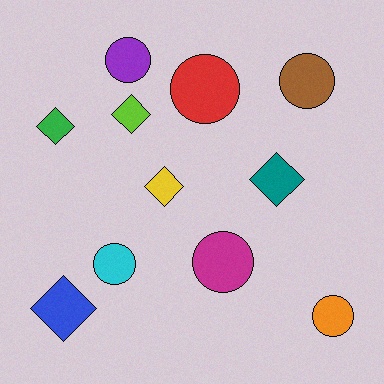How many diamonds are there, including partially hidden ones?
There are 5 diamonds.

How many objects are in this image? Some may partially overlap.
There are 11 objects.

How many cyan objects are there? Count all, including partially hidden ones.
There is 1 cyan object.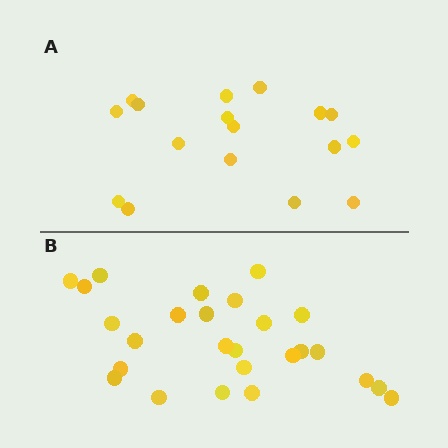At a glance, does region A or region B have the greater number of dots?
Region B (the bottom region) has more dots.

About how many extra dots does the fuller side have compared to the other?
Region B has roughly 8 or so more dots than region A.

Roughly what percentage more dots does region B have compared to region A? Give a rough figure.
About 55% more.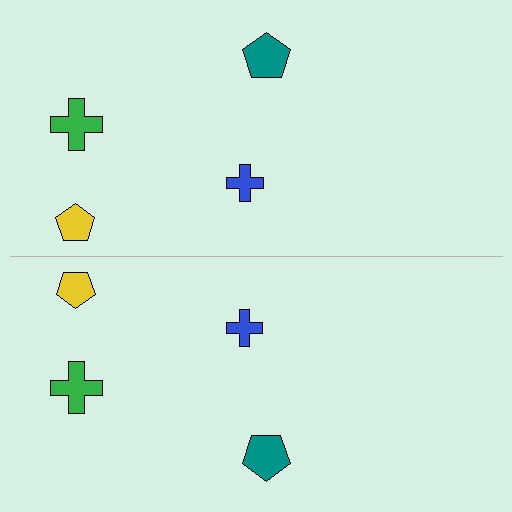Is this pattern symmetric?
Yes, this pattern has bilateral (reflection) symmetry.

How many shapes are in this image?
There are 8 shapes in this image.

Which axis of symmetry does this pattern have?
The pattern has a horizontal axis of symmetry running through the center of the image.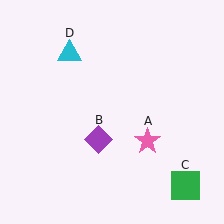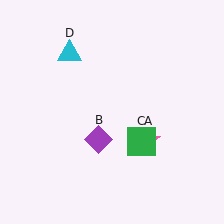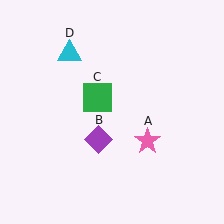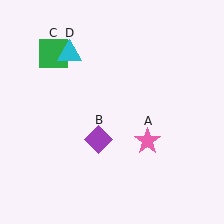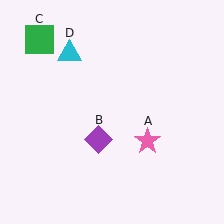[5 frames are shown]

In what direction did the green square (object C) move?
The green square (object C) moved up and to the left.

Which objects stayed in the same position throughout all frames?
Pink star (object A) and purple diamond (object B) and cyan triangle (object D) remained stationary.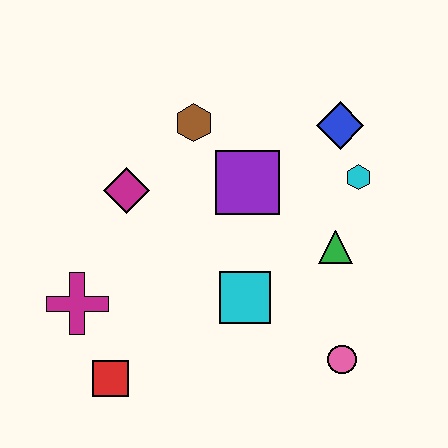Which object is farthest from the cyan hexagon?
The red square is farthest from the cyan hexagon.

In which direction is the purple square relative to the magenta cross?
The purple square is to the right of the magenta cross.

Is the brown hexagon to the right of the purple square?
No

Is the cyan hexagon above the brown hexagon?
No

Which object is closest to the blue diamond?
The cyan hexagon is closest to the blue diamond.